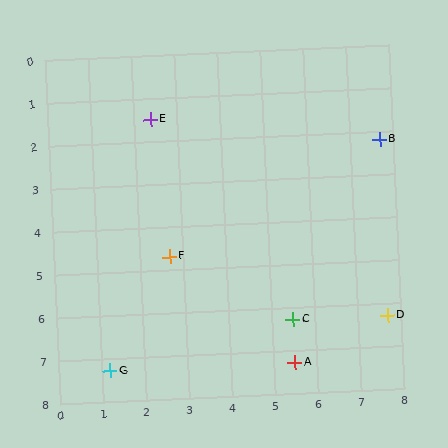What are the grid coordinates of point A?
Point A is at approximately (5.5, 7.3).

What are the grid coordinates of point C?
Point C is at approximately (5.5, 6.3).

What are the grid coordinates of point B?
Point B is at approximately (7.7, 2.2).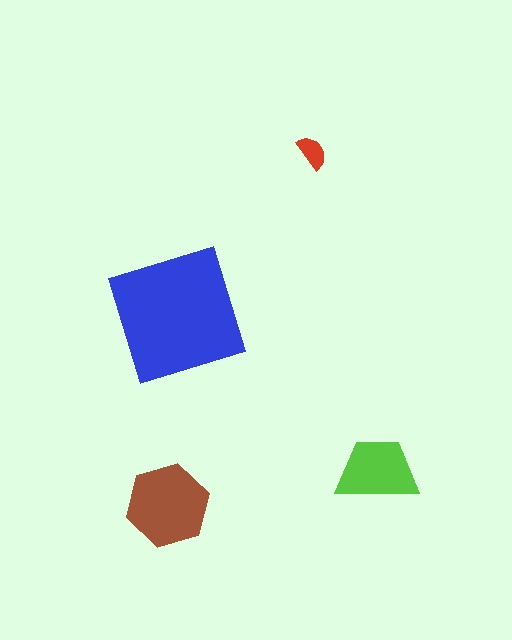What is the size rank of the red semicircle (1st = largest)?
4th.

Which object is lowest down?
The brown hexagon is bottommost.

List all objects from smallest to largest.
The red semicircle, the lime trapezoid, the brown hexagon, the blue square.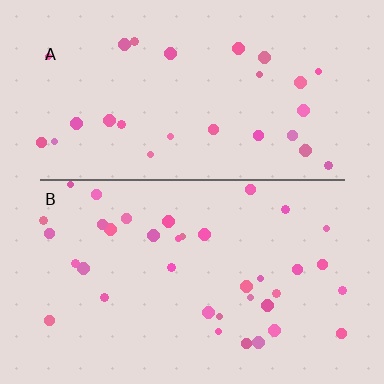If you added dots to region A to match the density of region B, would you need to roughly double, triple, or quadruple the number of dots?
Approximately double.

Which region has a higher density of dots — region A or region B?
B (the bottom).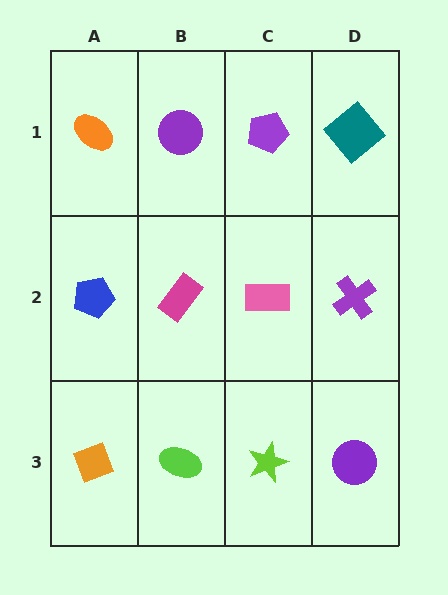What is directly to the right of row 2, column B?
A pink rectangle.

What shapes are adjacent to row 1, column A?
A blue pentagon (row 2, column A), a purple circle (row 1, column B).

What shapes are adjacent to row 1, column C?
A pink rectangle (row 2, column C), a purple circle (row 1, column B), a teal diamond (row 1, column D).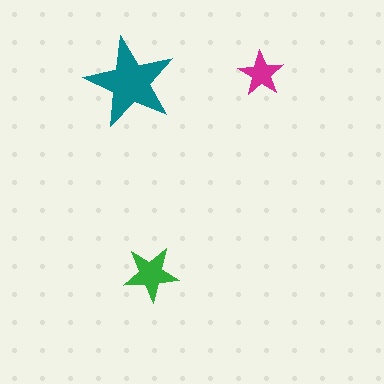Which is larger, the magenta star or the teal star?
The teal one.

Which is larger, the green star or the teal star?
The teal one.